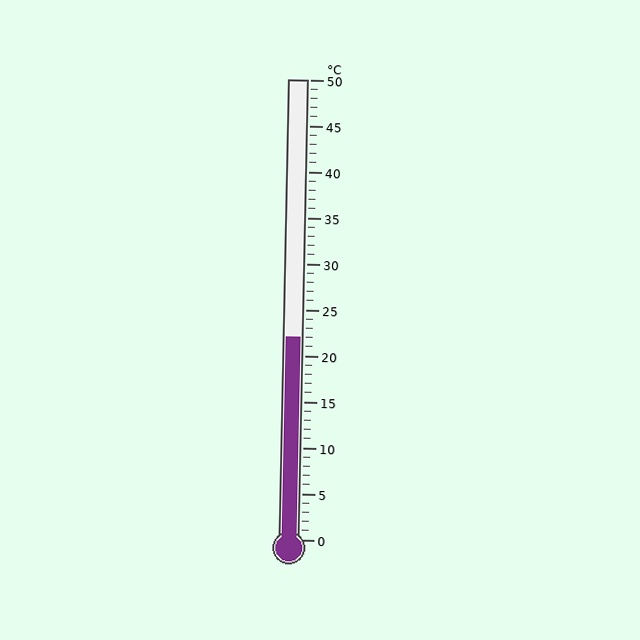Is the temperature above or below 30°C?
The temperature is below 30°C.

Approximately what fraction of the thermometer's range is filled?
The thermometer is filled to approximately 45% of its range.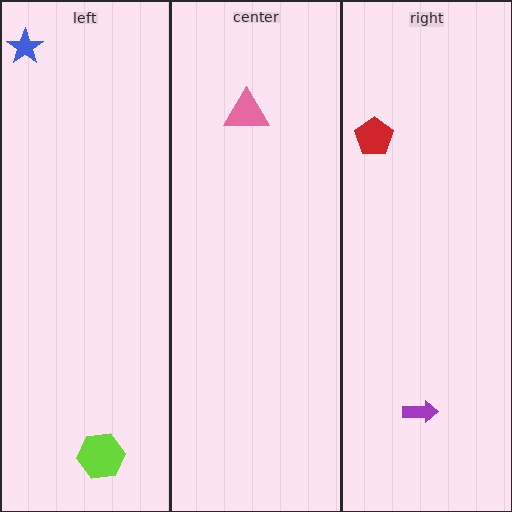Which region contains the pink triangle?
The center region.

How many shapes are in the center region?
1.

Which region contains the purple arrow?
The right region.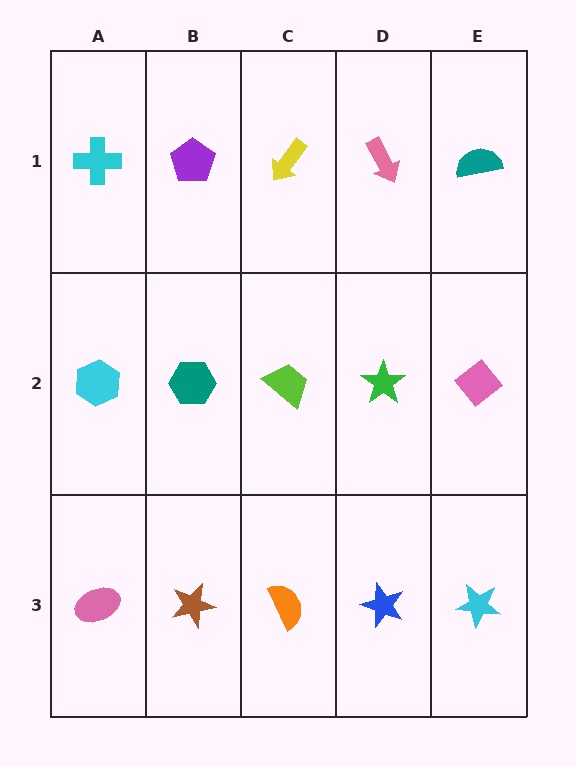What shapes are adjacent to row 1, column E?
A pink diamond (row 2, column E), a pink arrow (row 1, column D).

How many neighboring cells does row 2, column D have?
4.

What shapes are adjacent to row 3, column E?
A pink diamond (row 2, column E), a blue star (row 3, column D).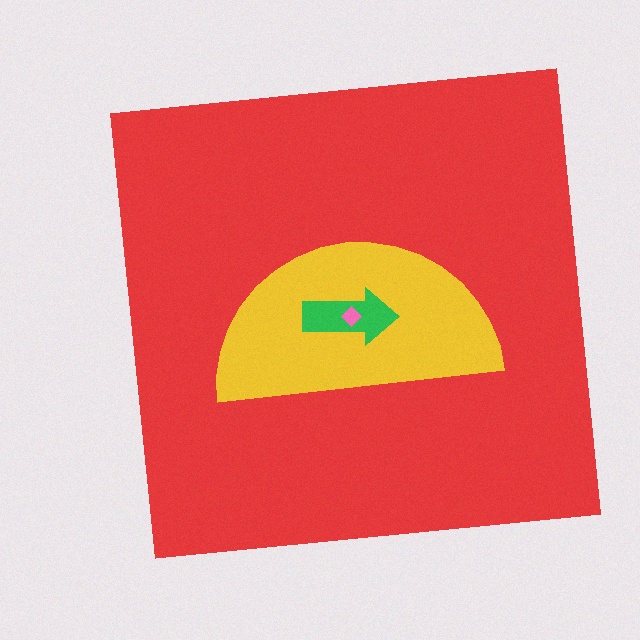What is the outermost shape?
The red square.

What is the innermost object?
The pink diamond.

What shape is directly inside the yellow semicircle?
The green arrow.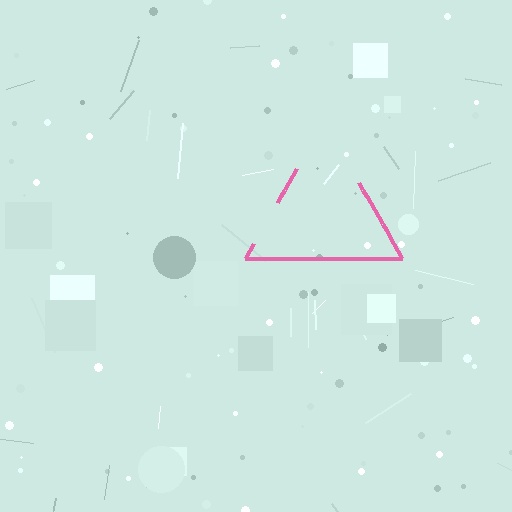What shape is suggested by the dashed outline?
The dashed outline suggests a triangle.